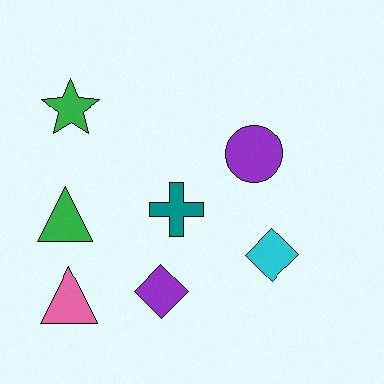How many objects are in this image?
There are 7 objects.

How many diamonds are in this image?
There are 2 diamonds.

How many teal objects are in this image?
There is 1 teal object.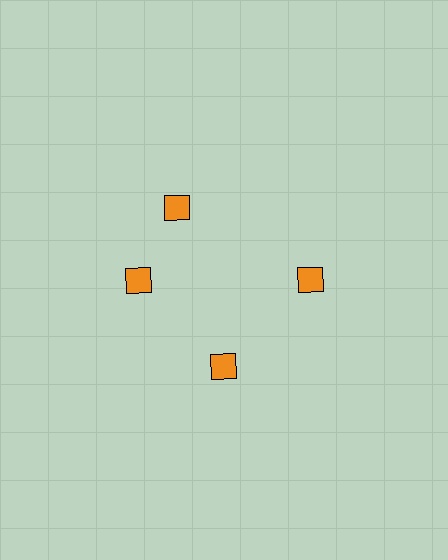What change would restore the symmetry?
The symmetry would be restored by rotating it back into even spacing with its neighbors so that all 4 diamonds sit at equal angles and equal distance from the center.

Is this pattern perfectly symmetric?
No. The 4 orange diamonds are arranged in a ring, but one element near the 12 o'clock position is rotated out of alignment along the ring, breaking the 4-fold rotational symmetry.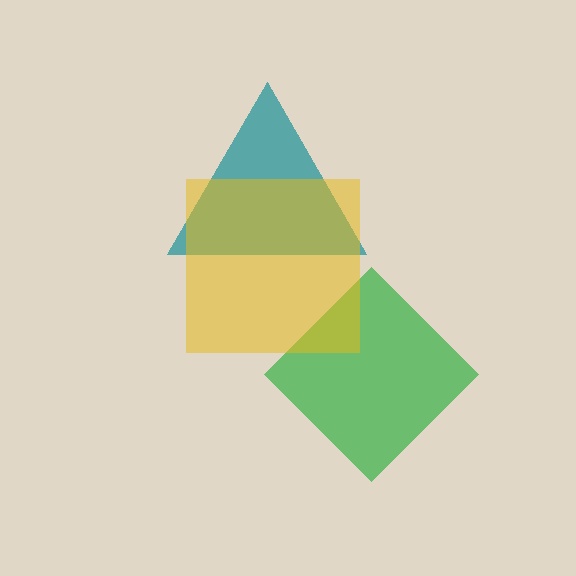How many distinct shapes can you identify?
There are 3 distinct shapes: a teal triangle, a green diamond, a yellow square.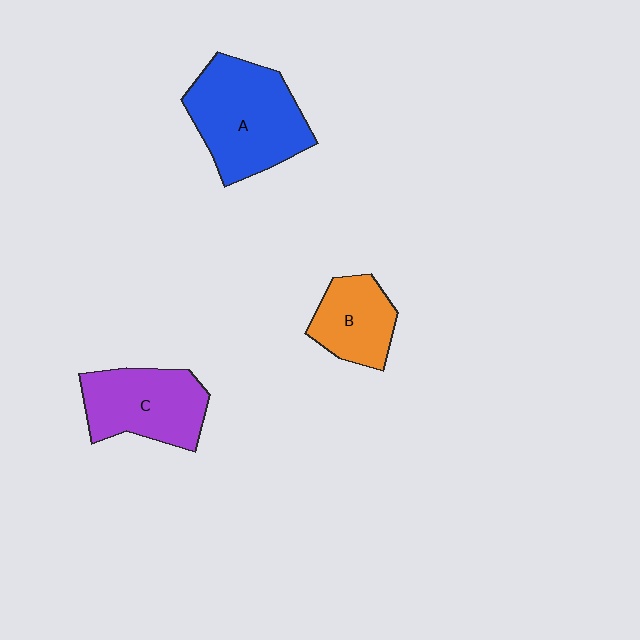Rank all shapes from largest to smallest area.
From largest to smallest: A (blue), C (purple), B (orange).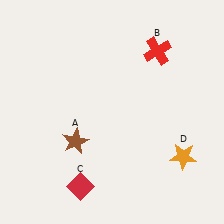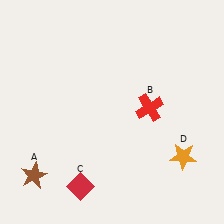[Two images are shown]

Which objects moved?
The objects that moved are: the brown star (A), the red cross (B).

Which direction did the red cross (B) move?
The red cross (B) moved down.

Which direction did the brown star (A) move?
The brown star (A) moved left.